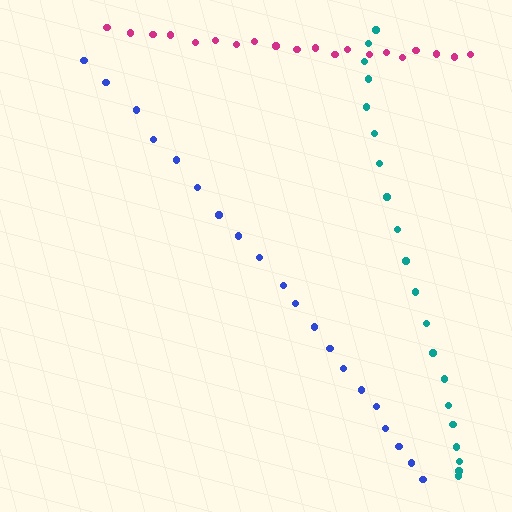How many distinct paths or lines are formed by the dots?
There are 3 distinct paths.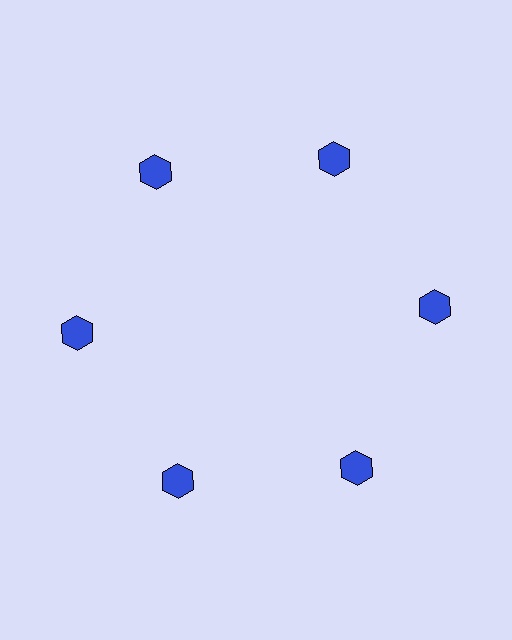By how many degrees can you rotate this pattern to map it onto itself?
The pattern maps onto itself every 60 degrees of rotation.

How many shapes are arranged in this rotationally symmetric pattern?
There are 6 shapes, arranged in 6 groups of 1.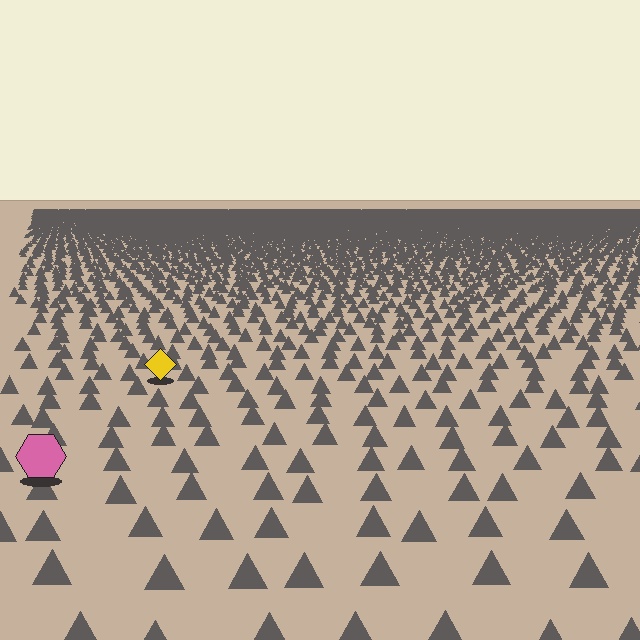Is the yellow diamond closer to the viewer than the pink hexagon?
No. The pink hexagon is closer — you can tell from the texture gradient: the ground texture is coarser near it.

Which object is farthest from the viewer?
The yellow diamond is farthest from the viewer. It appears smaller and the ground texture around it is denser.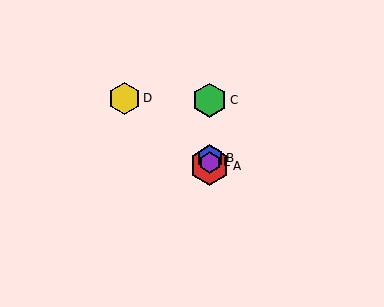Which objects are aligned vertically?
Objects A, B, C, E are aligned vertically.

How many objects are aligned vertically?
4 objects (A, B, C, E) are aligned vertically.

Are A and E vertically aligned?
Yes, both are at x≈210.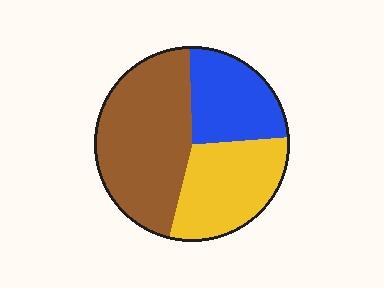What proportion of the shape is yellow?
Yellow takes up about one third (1/3) of the shape.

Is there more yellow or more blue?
Yellow.